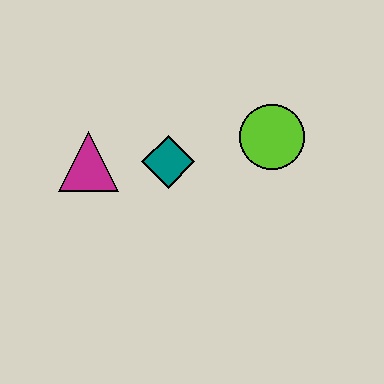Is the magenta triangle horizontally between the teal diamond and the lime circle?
No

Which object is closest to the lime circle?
The teal diamond is closest to the lime circle.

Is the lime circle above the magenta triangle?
Yes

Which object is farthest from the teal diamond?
The lime circle is farthest from the teal diamond.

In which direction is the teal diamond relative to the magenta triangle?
The teal diamond is to the right of the magenta triangle.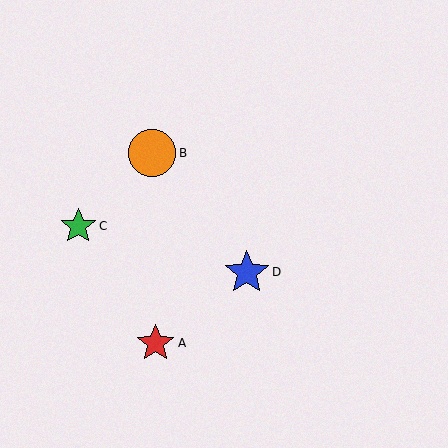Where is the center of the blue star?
The center of the blue star is at (247, 272).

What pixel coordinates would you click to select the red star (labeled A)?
Click at (156, 343) to select the red star A.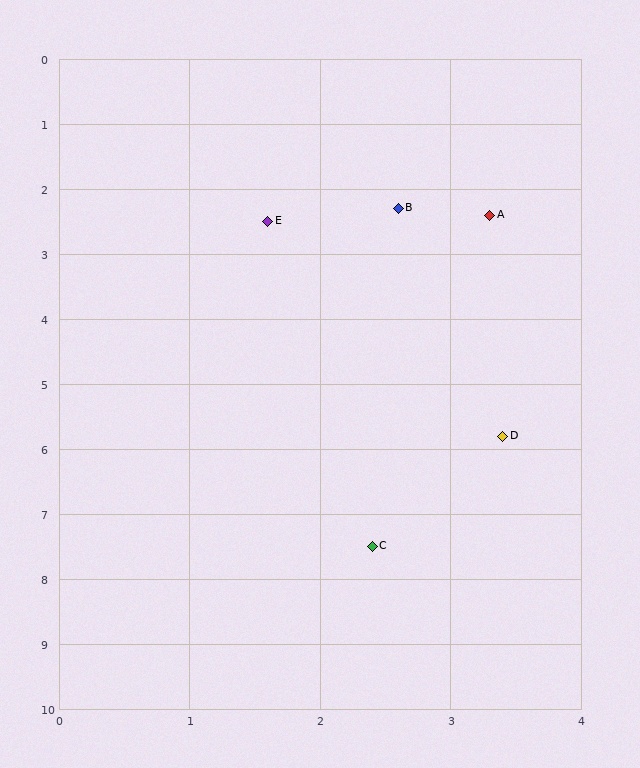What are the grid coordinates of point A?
Point A is at approximately (3.3, 2.4).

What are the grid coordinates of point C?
Point C is at approximately (2.4, 7.5).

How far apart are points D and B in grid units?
Points D and B are about 3.6 grid units apart.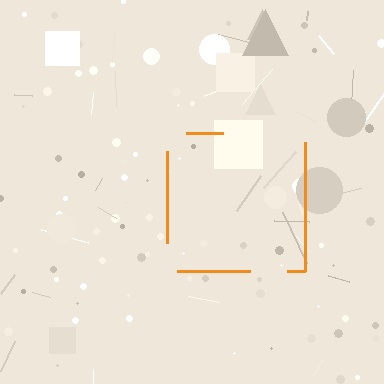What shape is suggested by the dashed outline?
The dashed outline suggests a square.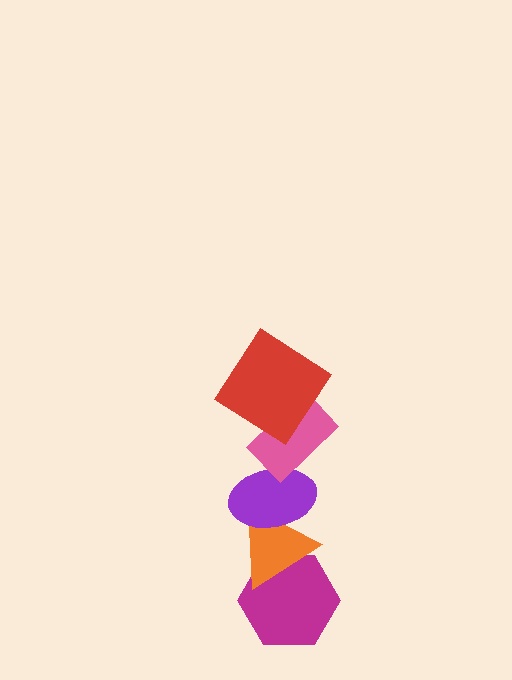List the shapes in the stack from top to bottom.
From top to bottom: the red diamond, the pink rectangle, the purple ellipse, the orange triangle, the magenta hexagon.